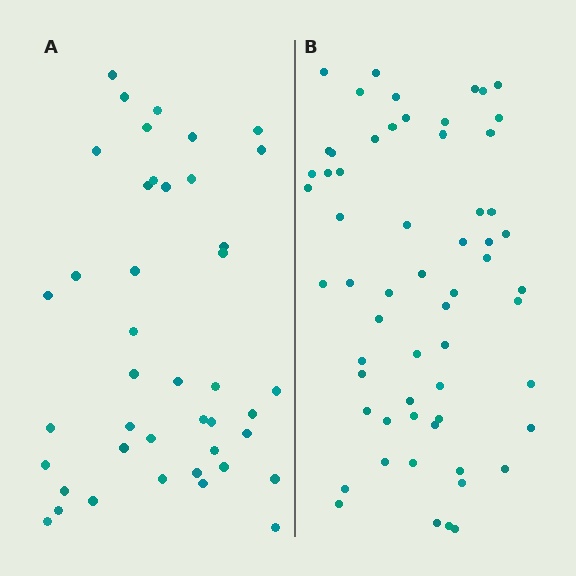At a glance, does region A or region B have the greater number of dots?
Region B (the right region) has more dots.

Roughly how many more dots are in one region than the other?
Region B has approximately 20 more dots than region A.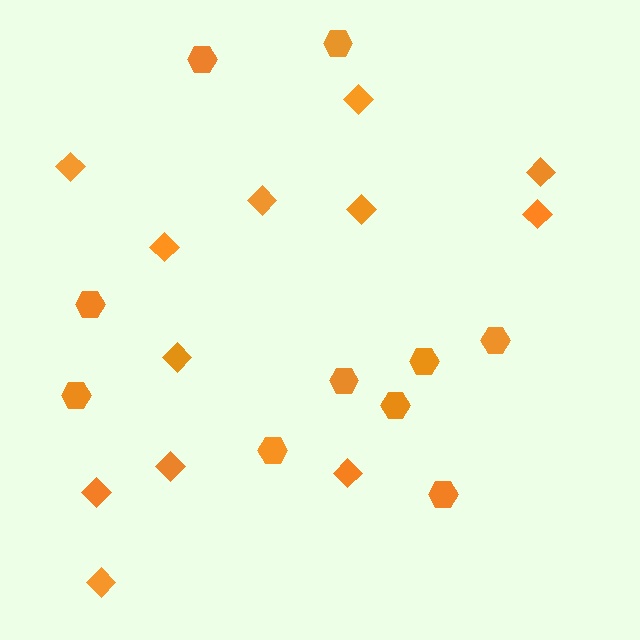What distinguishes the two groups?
There are 2 groups: one group of diamonds (12) and one group of hexagons (10).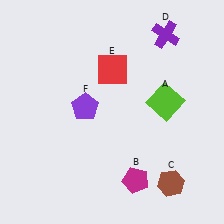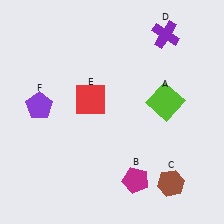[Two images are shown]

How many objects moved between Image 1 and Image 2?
2 objects moved between the two images.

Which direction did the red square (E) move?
The red square (E) moved down.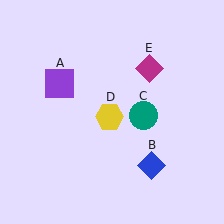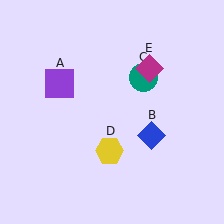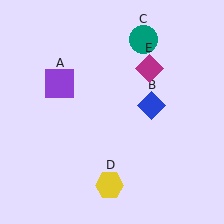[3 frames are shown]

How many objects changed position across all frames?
3 objects changed position: blue diamond (object B), teal circle (object C), yellow hexagon (object D).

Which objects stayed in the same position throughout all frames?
Purple square (object A) and magenta diamond (object E) remained stationary.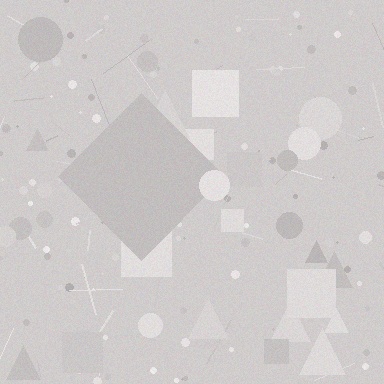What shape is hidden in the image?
A diamond is hidden in the image.